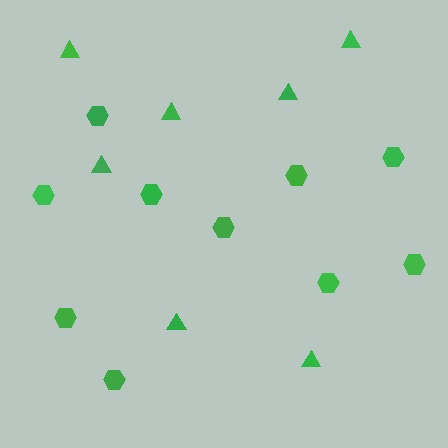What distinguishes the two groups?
There are 2 groups: one group of hexagons (10) and one group of triangles (7).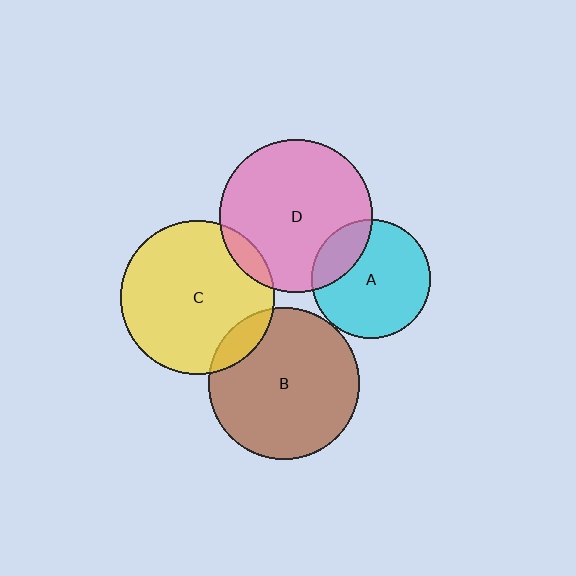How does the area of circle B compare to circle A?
Approximately 1.6 times.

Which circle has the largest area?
Circle C (yellow).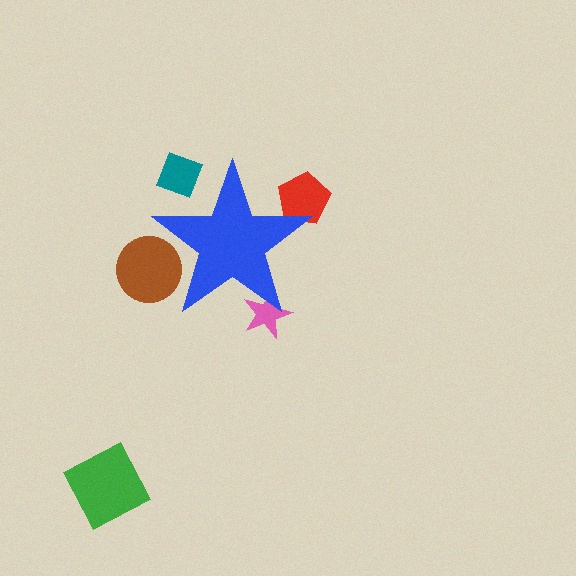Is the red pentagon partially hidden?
Yes, the red pentagon is partially hidden behind the blue star.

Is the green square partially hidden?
No, the green square is fully visible.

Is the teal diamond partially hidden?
Yes, the teal diamond is partially hidden behind the blue star.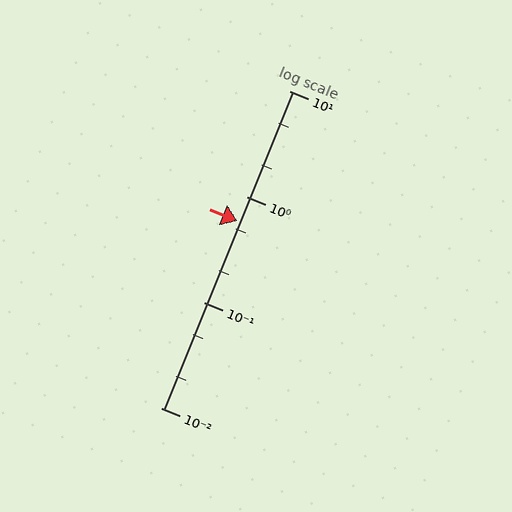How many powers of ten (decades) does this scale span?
The scale spans 3 decades, from 0.01 to 10.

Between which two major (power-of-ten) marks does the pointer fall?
The pointer is between 0.1 and 1.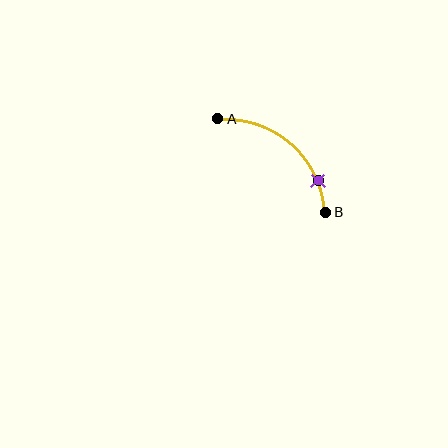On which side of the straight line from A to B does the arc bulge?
The arc bulges above and to the right of the straight line connecting A and B.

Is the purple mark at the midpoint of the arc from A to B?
No. The purple mark lies on the arc but is closer to endpoint B. The arc midpoint would be at the point on the curve equidistant along the arc from both A and B.